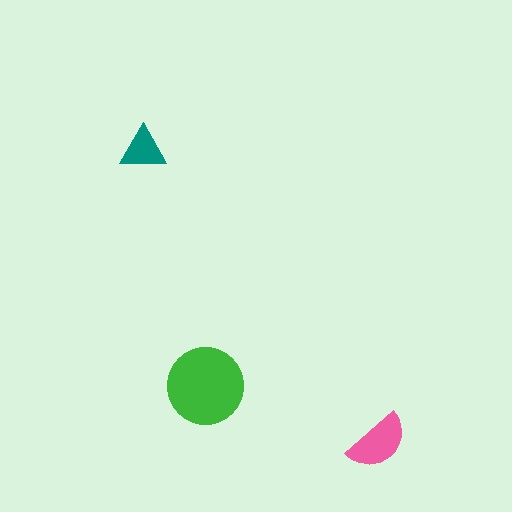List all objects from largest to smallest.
The green circle, the pink semicircle, the teal triangle.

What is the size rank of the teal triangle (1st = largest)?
3rd.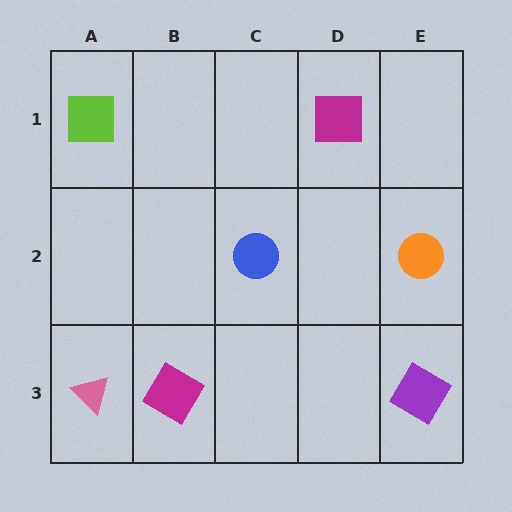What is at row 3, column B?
A magenta diamond.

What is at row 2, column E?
An orange circle.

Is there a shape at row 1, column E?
No, that cell is empty.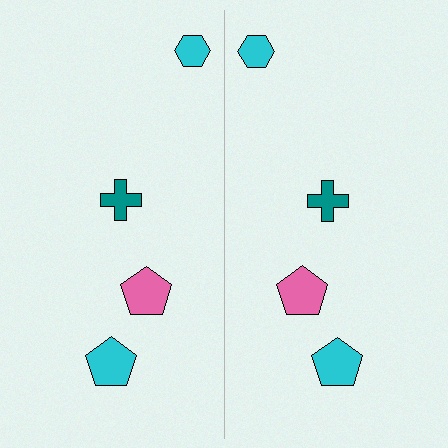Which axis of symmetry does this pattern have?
The pattern has a vertical axis of symmetry running through the center of the image.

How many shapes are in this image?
There are 8 shapes in this image.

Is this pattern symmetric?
Yes, this pattern has bilateral (reflection) symmetry.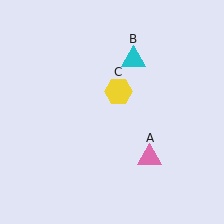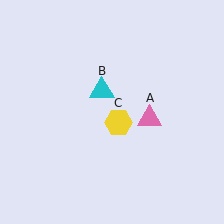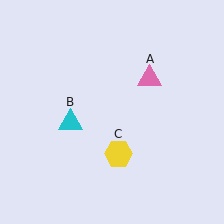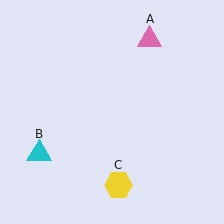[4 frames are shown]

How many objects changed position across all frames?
3 objects changed position: pink triangle (object A), cyan triangle (object B), yellow hexagon (object C).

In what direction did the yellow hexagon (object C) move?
The yellow hexagon (object C) moved down.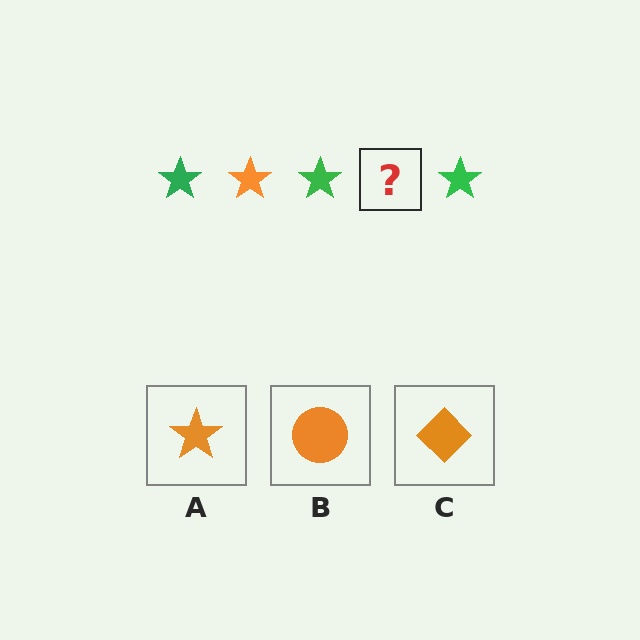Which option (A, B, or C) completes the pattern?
A.